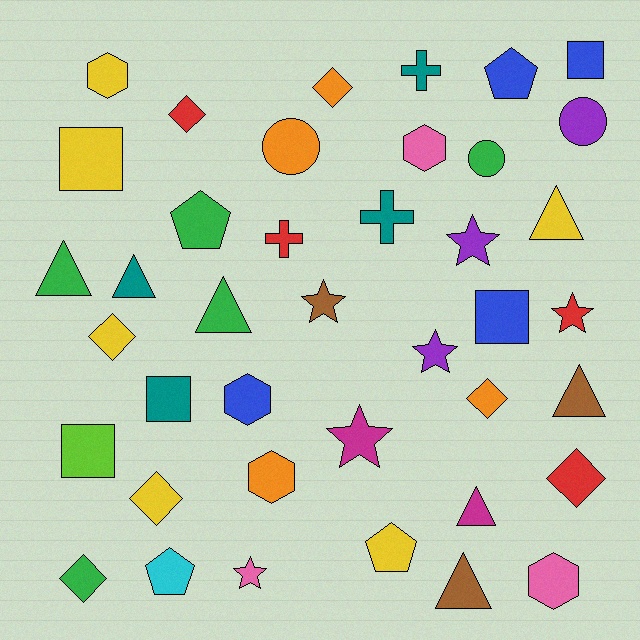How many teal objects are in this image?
There are 4 teal objects.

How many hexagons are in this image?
There are 5 hexagons.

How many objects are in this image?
There are 40 objects.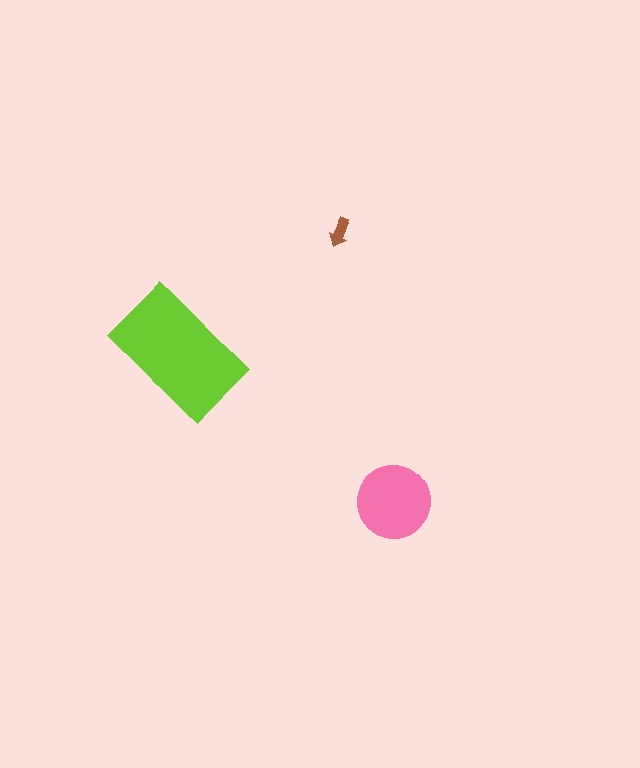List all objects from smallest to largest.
The brown arrow, the pink circle, the lime rectangle.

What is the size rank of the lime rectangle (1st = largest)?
1st.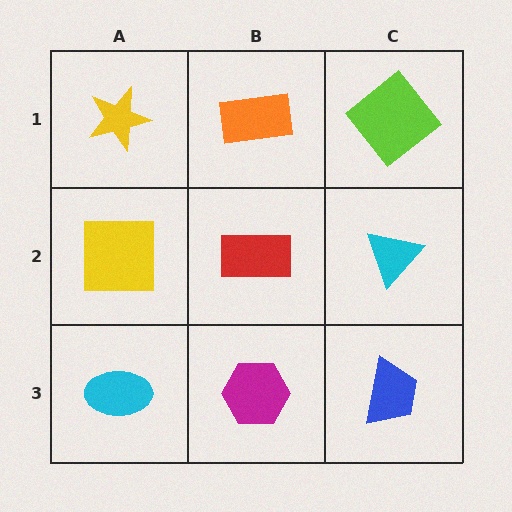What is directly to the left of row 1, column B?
A yellow star.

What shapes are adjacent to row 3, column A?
A yellow square (row 2, column A), a magenta hexagon (row 3, column B).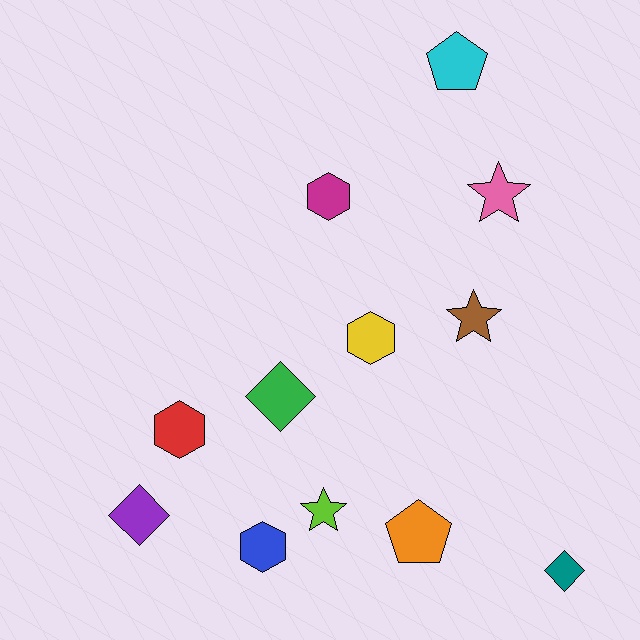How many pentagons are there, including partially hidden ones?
There are 2 pentagons.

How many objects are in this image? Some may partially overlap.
There are 12 objects.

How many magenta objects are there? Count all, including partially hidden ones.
There is 1 magenta object.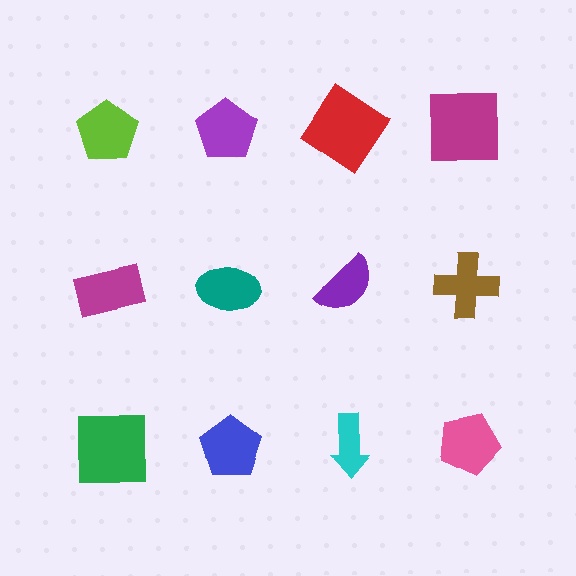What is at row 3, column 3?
A cyan arrow.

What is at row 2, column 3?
A purple semicircle.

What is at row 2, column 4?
A brown cross.